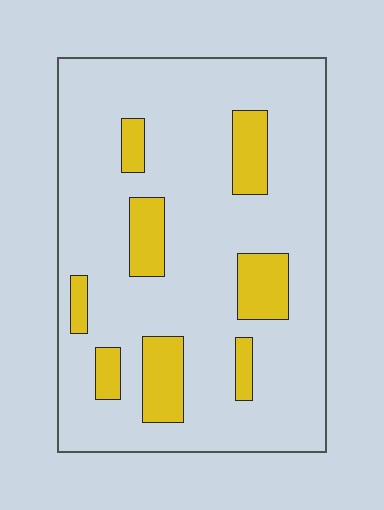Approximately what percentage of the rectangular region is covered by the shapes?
Approximately 15%.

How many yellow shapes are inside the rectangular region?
8.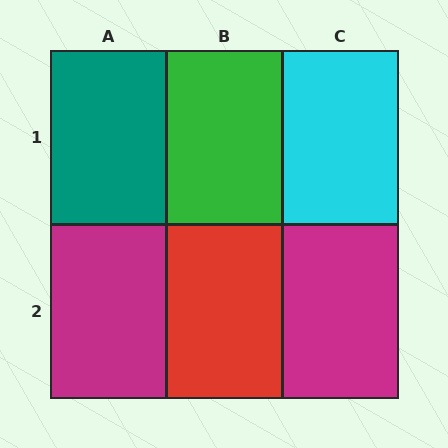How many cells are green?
1 cell is green.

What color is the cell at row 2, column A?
Magenta.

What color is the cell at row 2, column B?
Red.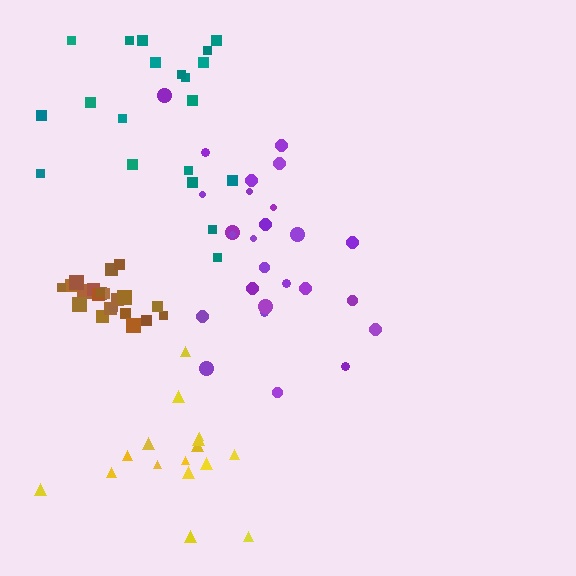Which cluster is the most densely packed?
Brown.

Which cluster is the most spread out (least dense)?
Teal.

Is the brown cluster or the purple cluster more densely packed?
Brown.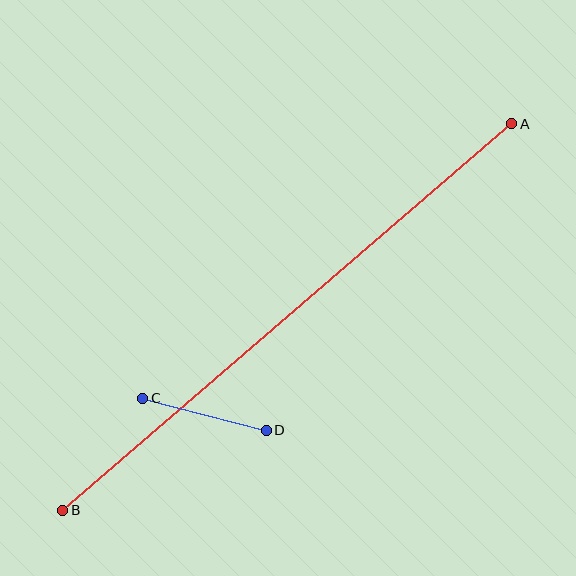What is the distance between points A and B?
The distance is approximately 593 pixels.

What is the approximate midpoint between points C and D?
The midpoint is at approximately (204, 414) pixels.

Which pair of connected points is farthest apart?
Points A and B are farthest apart.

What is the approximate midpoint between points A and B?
The midpoint is at approximately (287, 317) pixels.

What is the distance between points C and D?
The distance is approximately 127 pixels.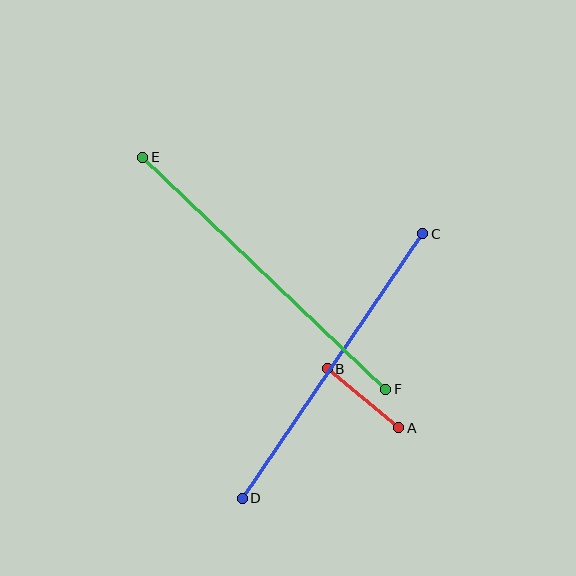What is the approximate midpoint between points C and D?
The midpoint is at approximately (333, 366) pixels.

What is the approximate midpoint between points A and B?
The midpoint is at approximately (363, 398) pixels.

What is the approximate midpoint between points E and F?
The midpoint is at approximately (264, 273) pixels.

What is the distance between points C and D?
The distance is approximately 320 pixels.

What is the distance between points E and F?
The distance is approximately 336 pixels.